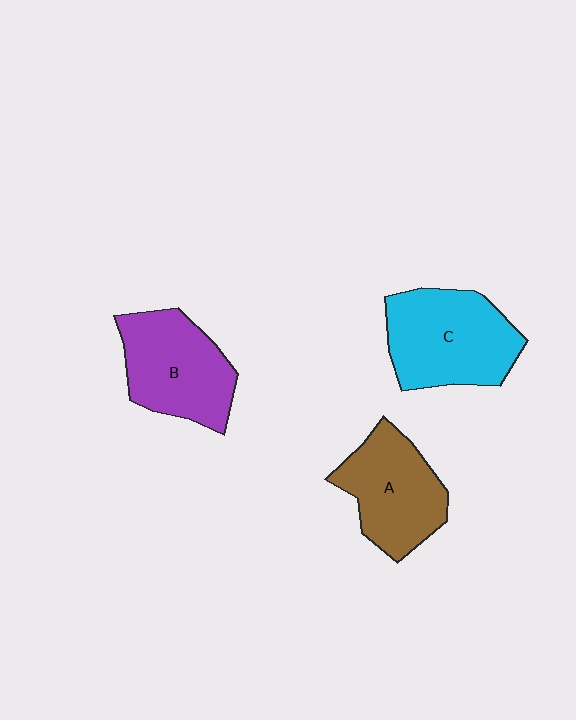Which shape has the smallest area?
Shape A (brown).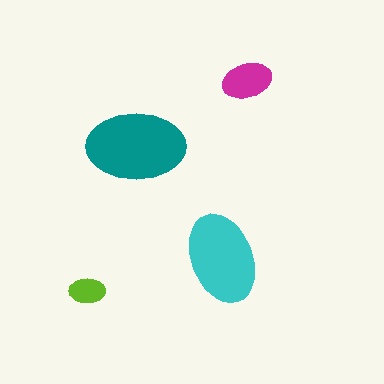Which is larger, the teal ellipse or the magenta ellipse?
The teal one.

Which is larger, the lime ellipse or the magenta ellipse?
The magenta one.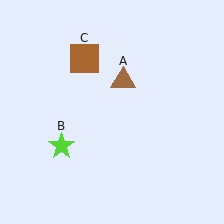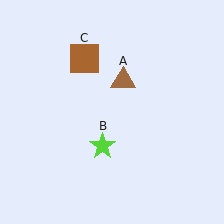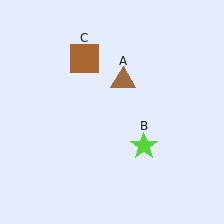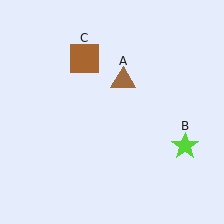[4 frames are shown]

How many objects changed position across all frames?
1 object changed position: lime star (object B).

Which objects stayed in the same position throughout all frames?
Brown triangle (object A) and brown square (object C) remained stationary.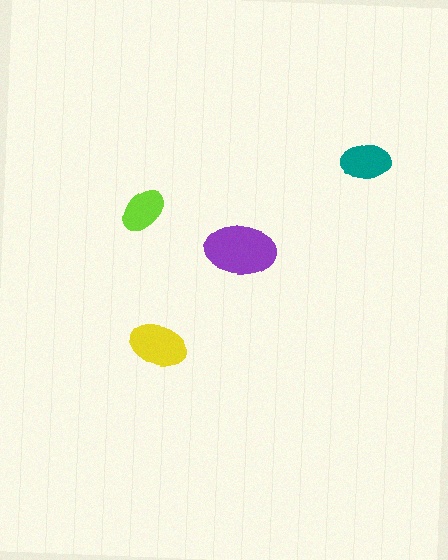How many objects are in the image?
There are 4 objects in the image.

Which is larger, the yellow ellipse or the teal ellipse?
The yellow one.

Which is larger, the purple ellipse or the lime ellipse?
The purple one.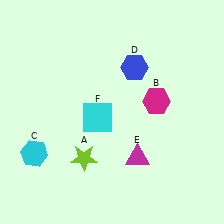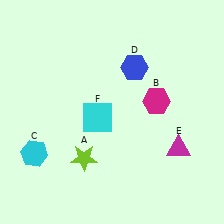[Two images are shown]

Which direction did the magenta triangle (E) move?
The magenta triangle (E) moved right.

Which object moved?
The magenta triangle (E) moved right.